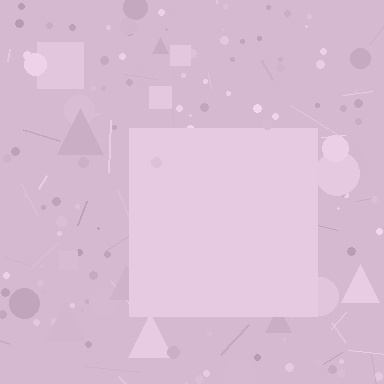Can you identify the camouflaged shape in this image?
The camouflaged shape is a square.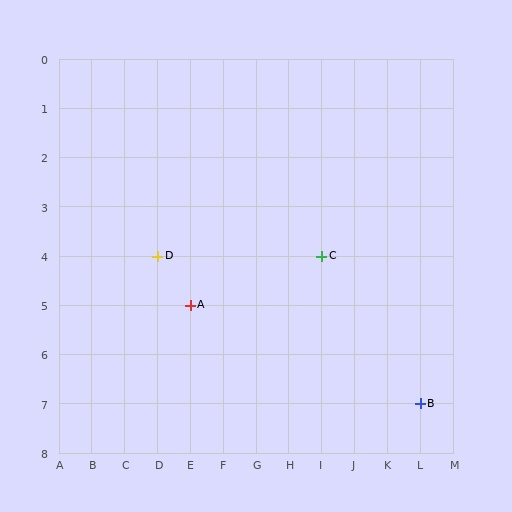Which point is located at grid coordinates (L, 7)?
Point B is at (L, 7).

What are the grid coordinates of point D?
Point D is at grid coordinates (D, 4).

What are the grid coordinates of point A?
Point A is at grid coordinates (E, 5).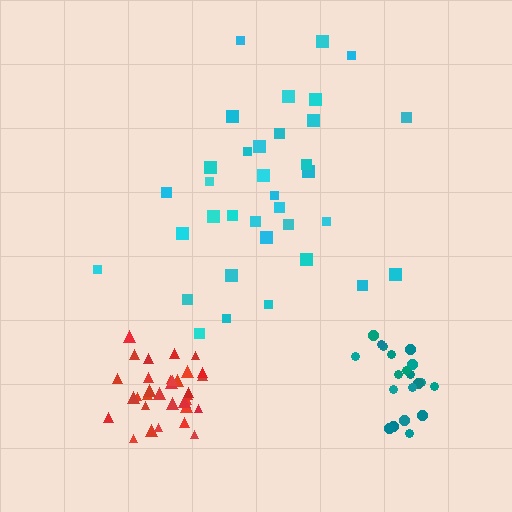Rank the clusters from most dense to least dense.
red, teal, cyan.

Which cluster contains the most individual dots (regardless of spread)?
Cyan (35).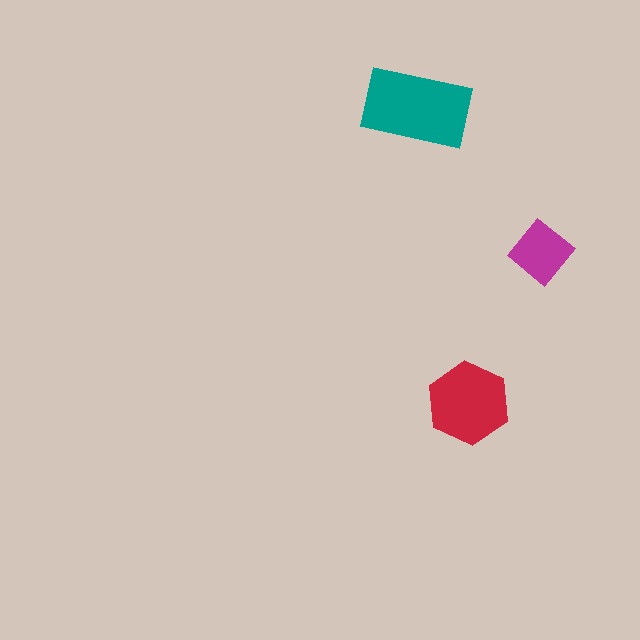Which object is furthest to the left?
The teal rectangle is leftmost.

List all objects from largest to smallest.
The teal rectangle, the red hexagon, the magenta diamond.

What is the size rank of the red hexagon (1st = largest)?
2nd.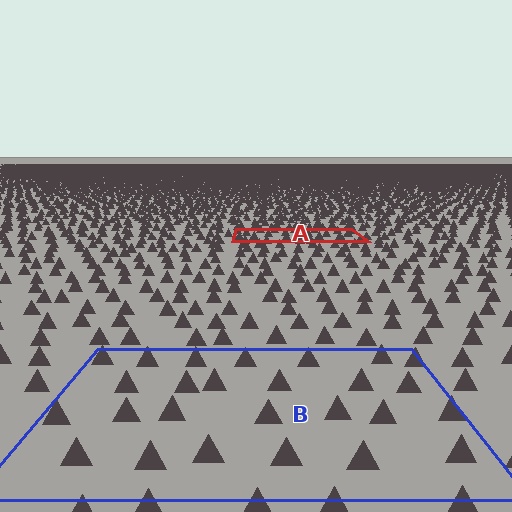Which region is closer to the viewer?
Region B is closer. The texture elements there are larger and more spread out.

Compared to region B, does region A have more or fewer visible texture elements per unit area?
Region A has more texture elements per unit area — they are packed more densely because it is farther away.